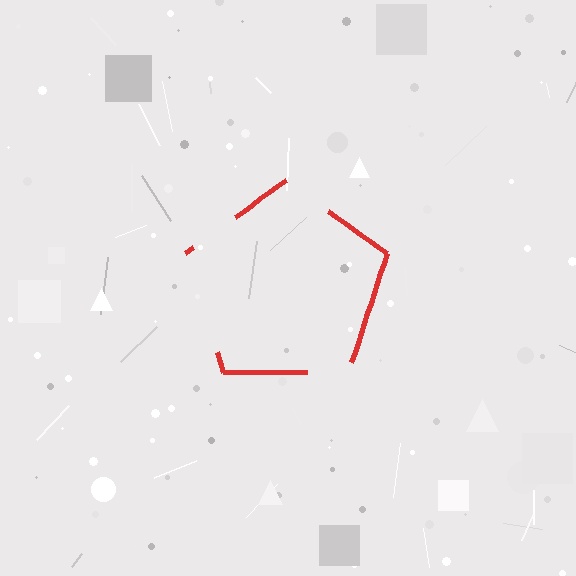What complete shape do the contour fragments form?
The contour fragments form a pentagon.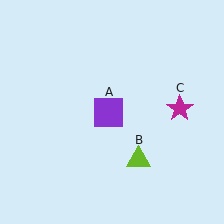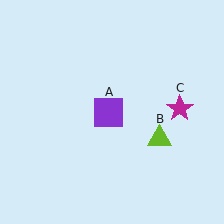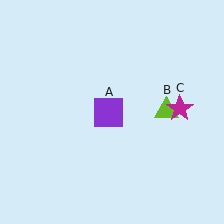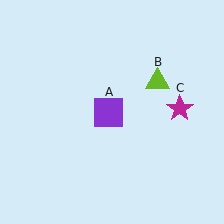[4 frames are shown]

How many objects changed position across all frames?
1 object changed position: lime triangle (object B).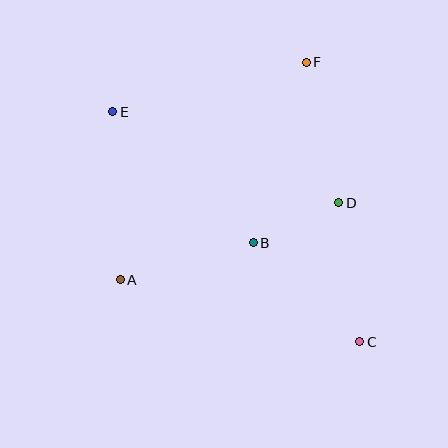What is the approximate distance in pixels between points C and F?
The distance between C and F is approximately 284 pixels.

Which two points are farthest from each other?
Points C and E are farthest from each other.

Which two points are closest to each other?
Points B and D are closest to each other.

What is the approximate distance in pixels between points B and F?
The distance between B and F is approximately 188 pixels.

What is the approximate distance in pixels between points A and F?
The distance between A and F is approximately 286 pixels.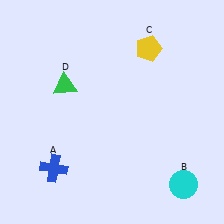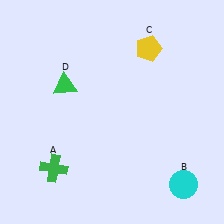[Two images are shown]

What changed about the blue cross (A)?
In Image 1, A is blue. In Image 2, it changed to green.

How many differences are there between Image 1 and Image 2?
There is 1 difference between the two images.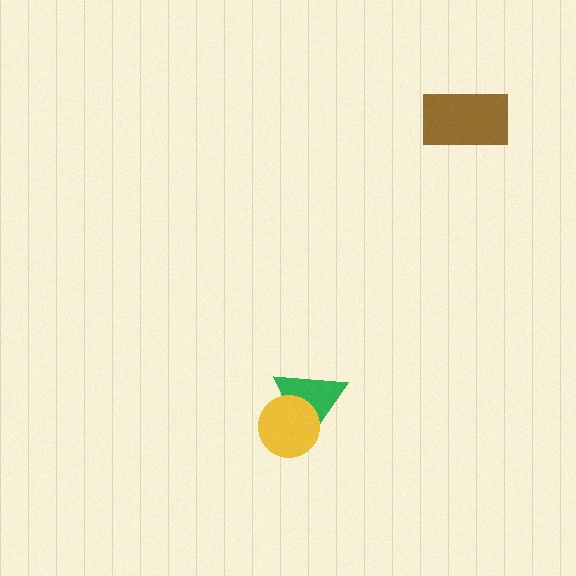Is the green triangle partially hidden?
Yes, it is partially covered by another shape.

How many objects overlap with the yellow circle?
1 object overlaps with the yellow circle.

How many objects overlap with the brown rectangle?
0 objects overlap with the brown rectangle.